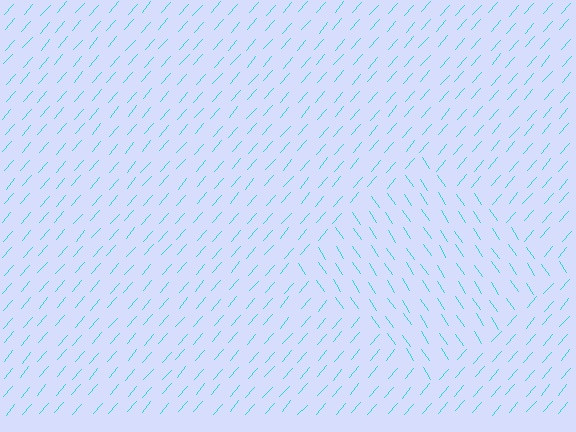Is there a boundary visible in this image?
Yes, there is a texture boundary formed by a change in line orientation.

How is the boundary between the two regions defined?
The boundary is defined purely by a change in line orientation (approximately 74 degrees difference). All lines are the same color and thickness.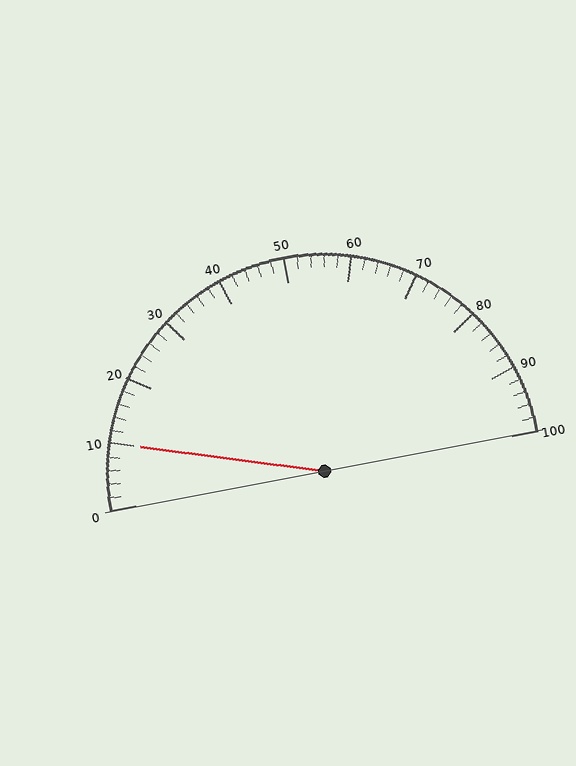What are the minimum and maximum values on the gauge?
The gauge ranges from 0 to 100.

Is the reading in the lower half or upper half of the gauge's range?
The reading is in the lower half of the range (0 to 100).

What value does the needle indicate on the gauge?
The needle indicates approximately 10.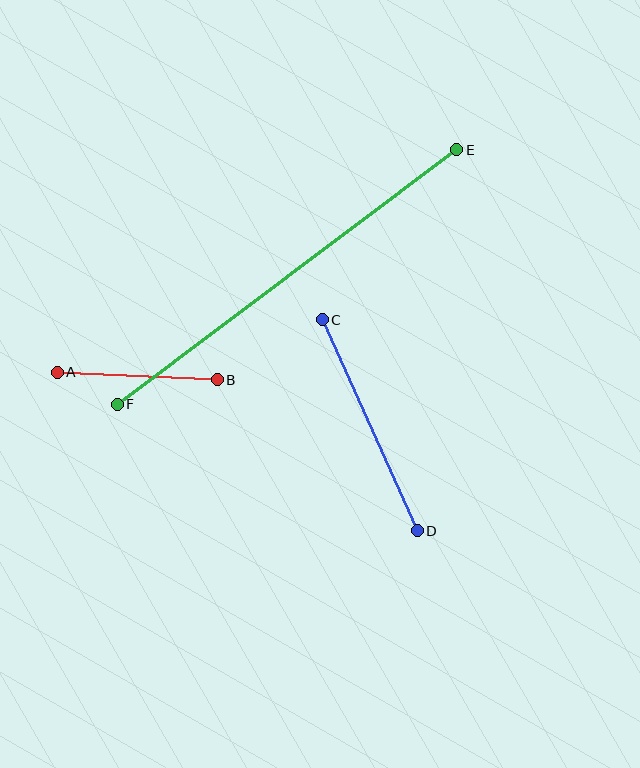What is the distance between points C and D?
The distance is approximately 232 pixels.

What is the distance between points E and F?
The distance is approximately 424 pixels.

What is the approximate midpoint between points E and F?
The midpoint is at approximately (287, 277) pixels.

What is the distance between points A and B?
The distance is approximately 160 pixels.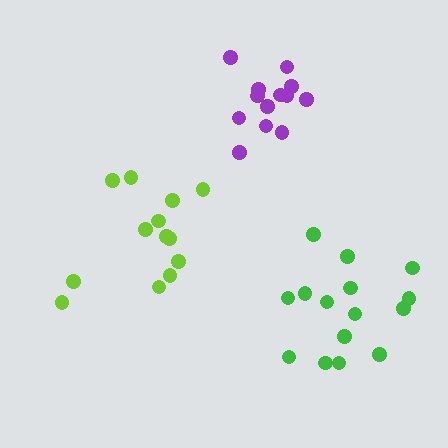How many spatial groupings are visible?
There are 3 spatial groupings.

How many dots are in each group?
Group 1: 13 dots, Group 2: 13 dots, Group 3: 15 dots (41 total).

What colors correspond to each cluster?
The clusters are colored: lime, purple, green.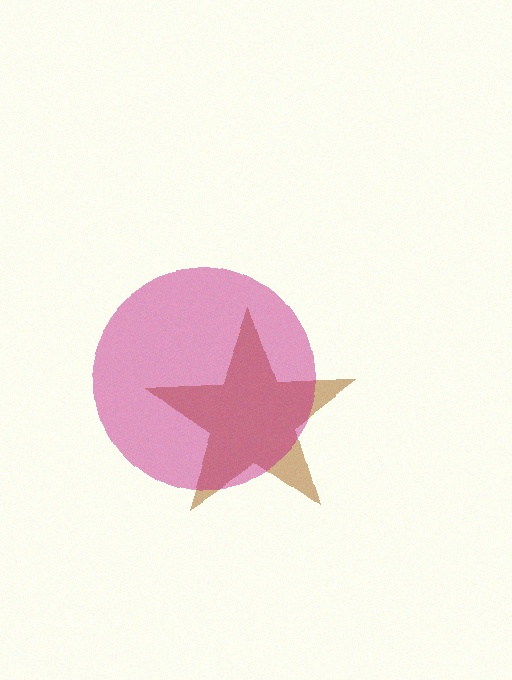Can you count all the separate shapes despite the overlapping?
Yes, there are 2 separate shapes.